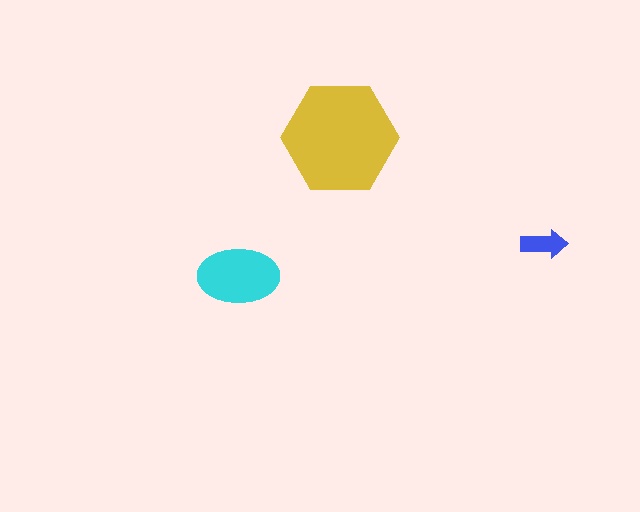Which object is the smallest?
The blue arrow.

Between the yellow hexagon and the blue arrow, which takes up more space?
The yellow hexagon.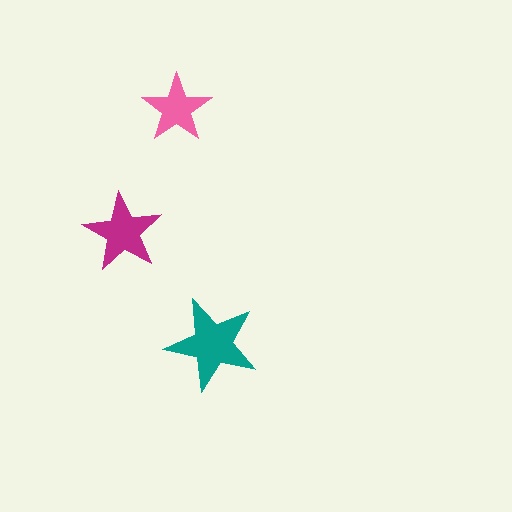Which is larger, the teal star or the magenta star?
The teal one.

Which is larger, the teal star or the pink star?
The teal one.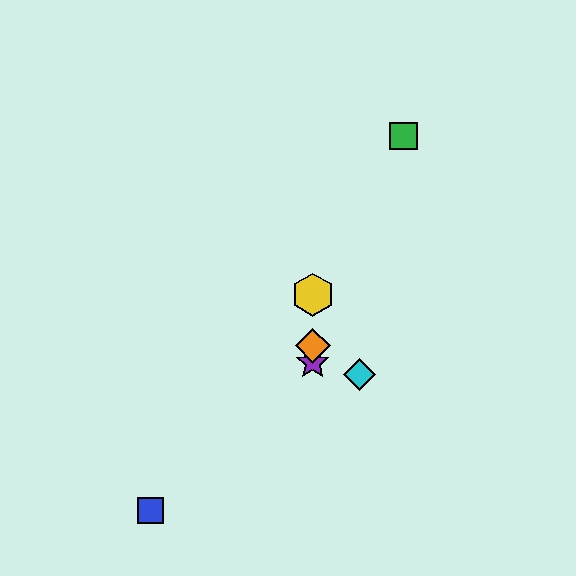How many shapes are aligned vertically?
4 shapes (the red diamond, the yellow hexagon, the purple star, the orange diamond) are aligned vertically.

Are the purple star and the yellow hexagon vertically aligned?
Yes, both are at x≈313.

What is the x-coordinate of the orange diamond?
The orange diamond is at x≈313.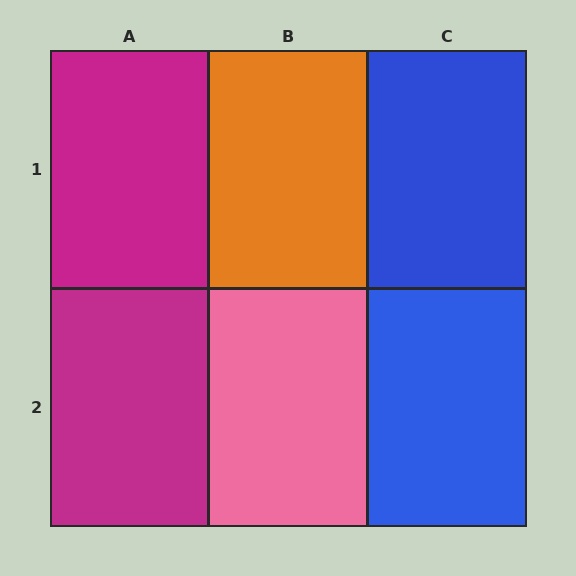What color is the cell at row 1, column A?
Magenta.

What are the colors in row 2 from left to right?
Magenta, pink, blue.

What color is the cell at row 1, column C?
Blue.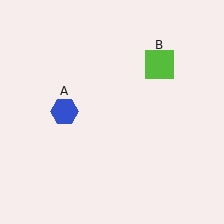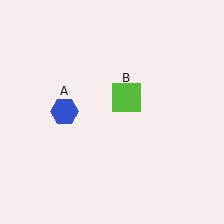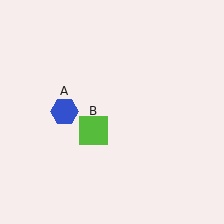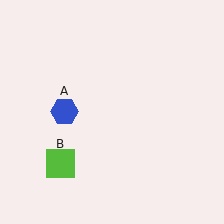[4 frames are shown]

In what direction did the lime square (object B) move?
The lime square (object B) moved down and to the left.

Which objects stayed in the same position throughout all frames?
Blue hexagon (object A) remained stationary.